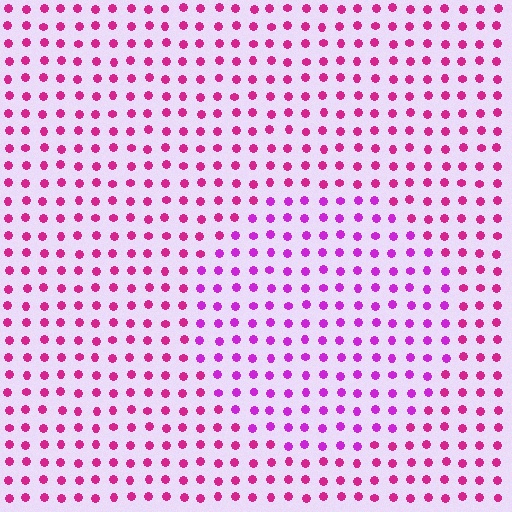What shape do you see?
I see a circle.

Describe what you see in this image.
The image is filled with small magenta elements in a uniform arrangement. A circle-shaped region is visible where the elements are tinted to a slightly different hue, forming a subtle color boundary.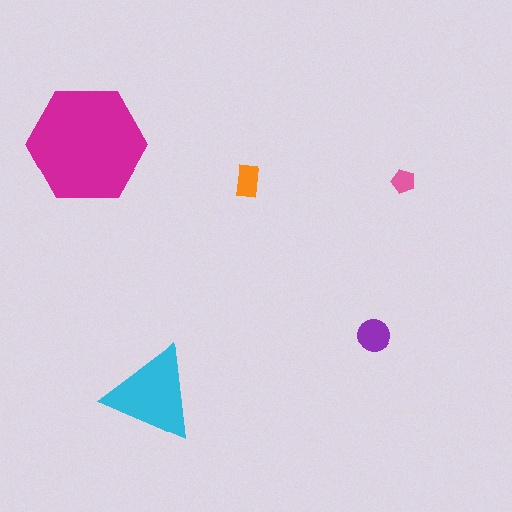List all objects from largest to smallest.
The magenta hexagon, the cyan triangle, the purple circle, the orange rectangle, the pink pentagon.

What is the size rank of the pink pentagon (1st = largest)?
5th.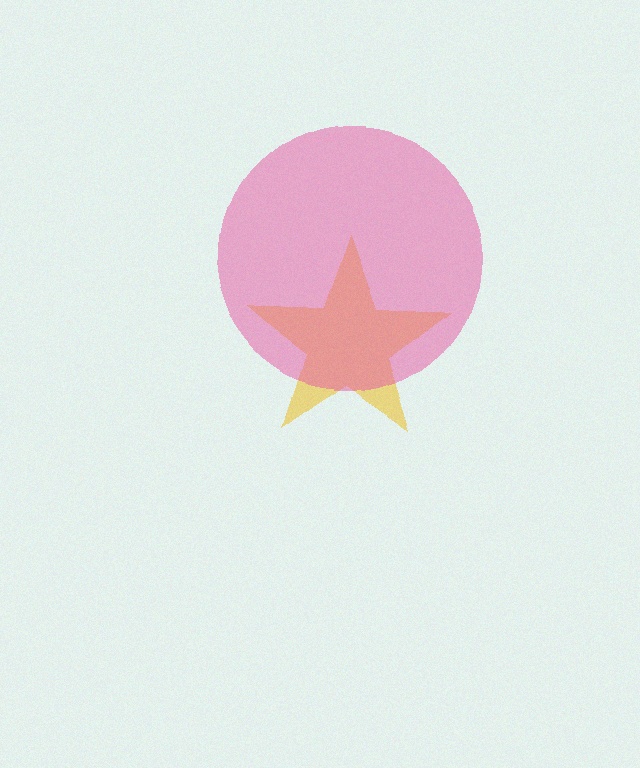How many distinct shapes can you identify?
There are 2 distinct shapes: a yellow star, a pink circle.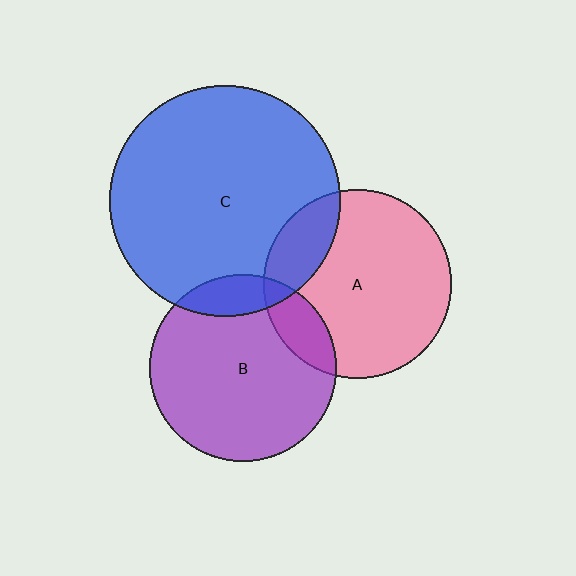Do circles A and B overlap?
Yes.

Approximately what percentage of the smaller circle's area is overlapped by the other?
Approximately 15%.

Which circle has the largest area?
Circle C (blue).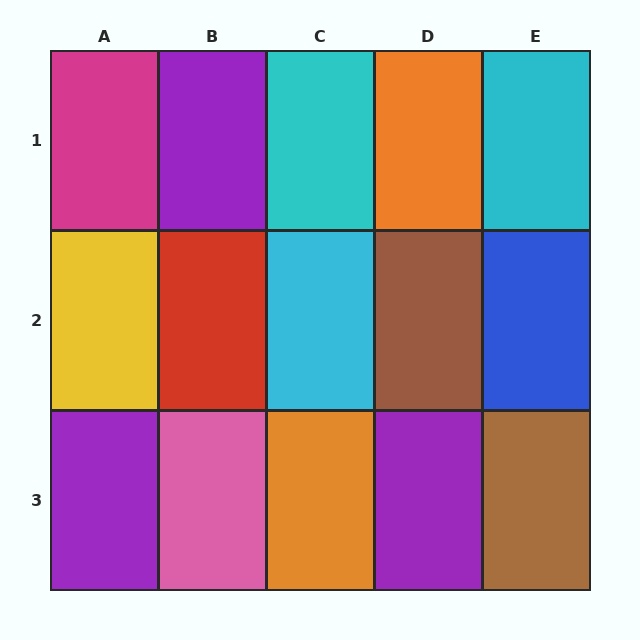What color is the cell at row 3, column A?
Purple.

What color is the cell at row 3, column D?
Purple.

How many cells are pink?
1 cell is pink.